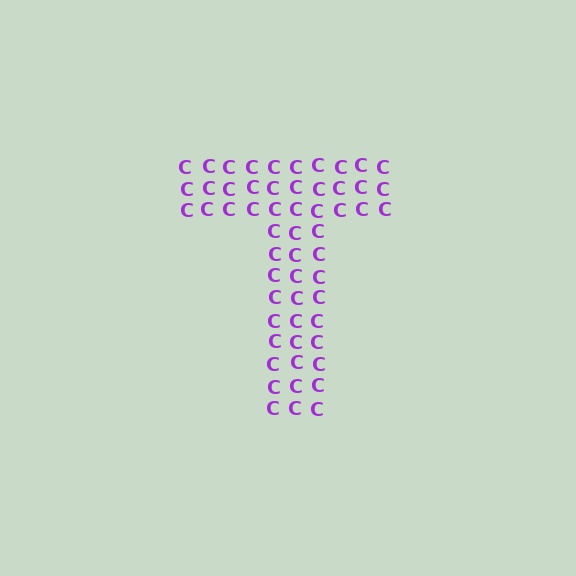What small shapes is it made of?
It is made of small letter C's.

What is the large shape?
The large shape is the letter T.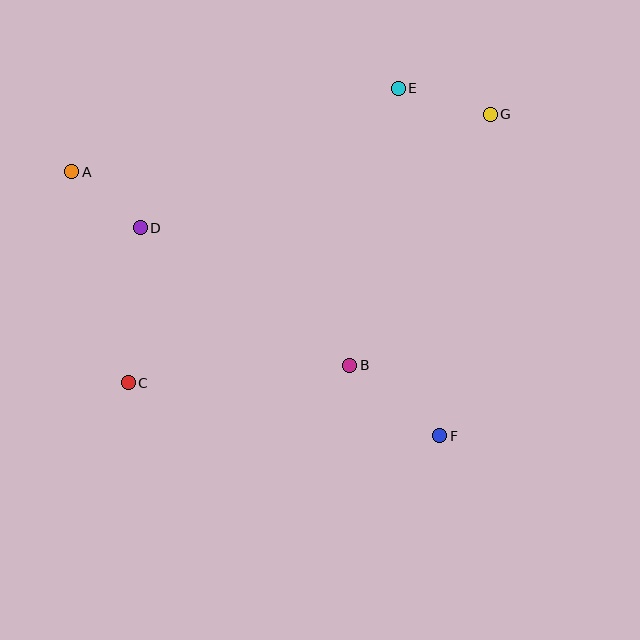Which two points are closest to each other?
Points A and D are closest to each other.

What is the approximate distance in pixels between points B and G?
The distance between B and G is approximately 287 pixels.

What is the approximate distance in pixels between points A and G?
The distance between A and G is approximately 422 pixels.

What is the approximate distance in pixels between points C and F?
The distance between C and F is approximately 316 pixels.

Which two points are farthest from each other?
Points A and F are farthest from each other.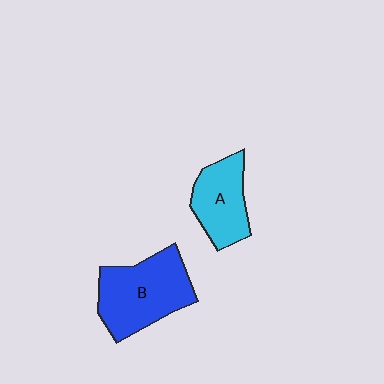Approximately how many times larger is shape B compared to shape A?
Approximately 1.4 times.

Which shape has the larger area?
Shape B (blue).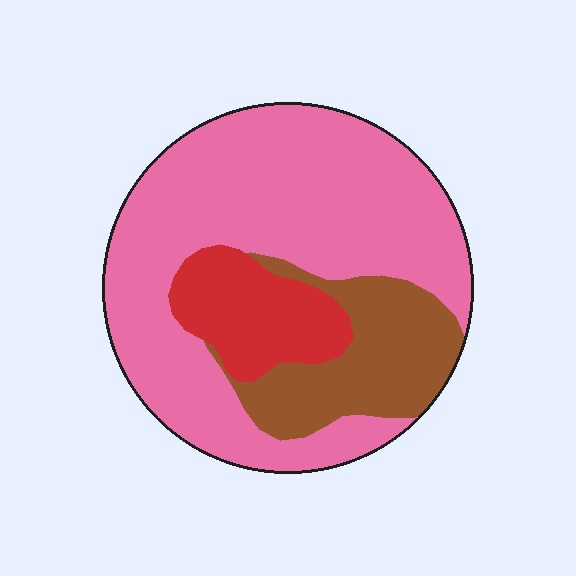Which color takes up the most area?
Pink, at roughly 65%.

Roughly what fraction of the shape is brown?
Brown takes up about one fifth (1/5) of the shape.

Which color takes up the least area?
Red, at roughly 15%.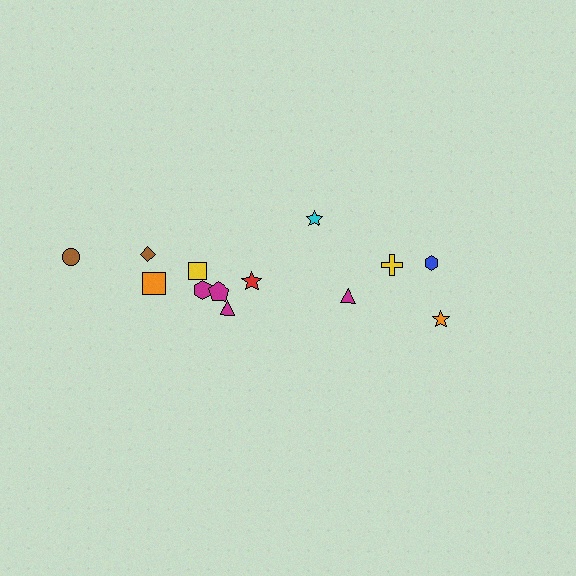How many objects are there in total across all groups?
There are 13 objects.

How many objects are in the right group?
There are 5 objects.